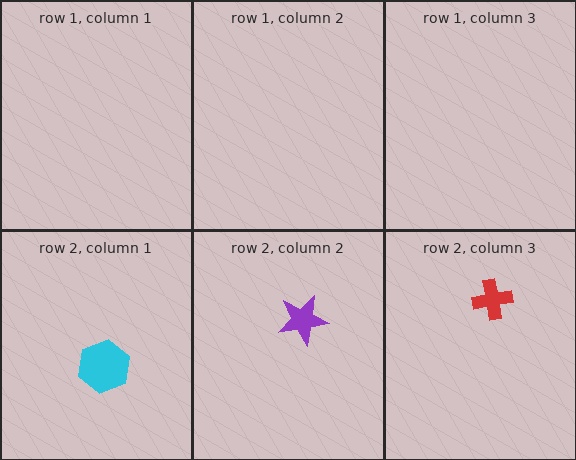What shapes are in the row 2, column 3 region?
The red cross.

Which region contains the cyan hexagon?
The row 2, column 1 region.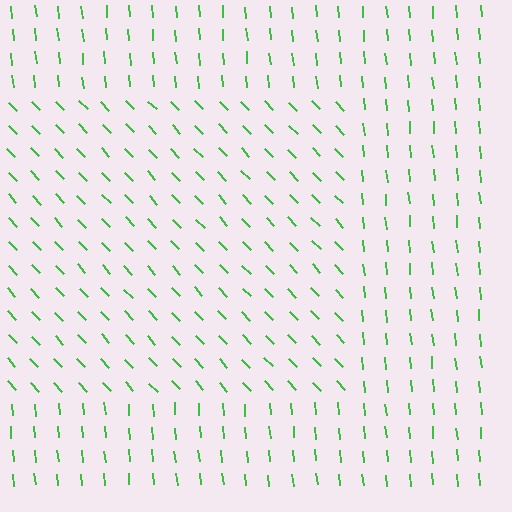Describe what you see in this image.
The image is filled with small green line segments. A rectangle region in the image has lines oriented differently from the surrounding lines, creating a visible texture boundary.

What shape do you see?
I see a rectangle.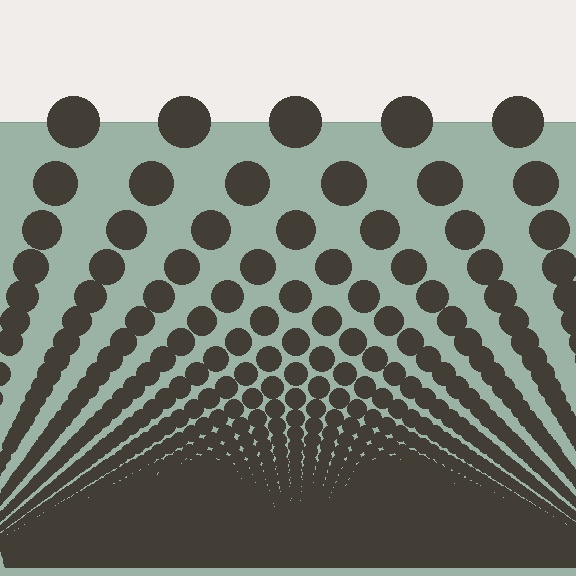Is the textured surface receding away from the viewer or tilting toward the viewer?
The surface appears to tilt toward the viewer. Texture elements get larger and sparser toward the top.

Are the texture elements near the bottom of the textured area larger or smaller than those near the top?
Smaller. The gradient is inverted — elements near the bottom are smaller and denser.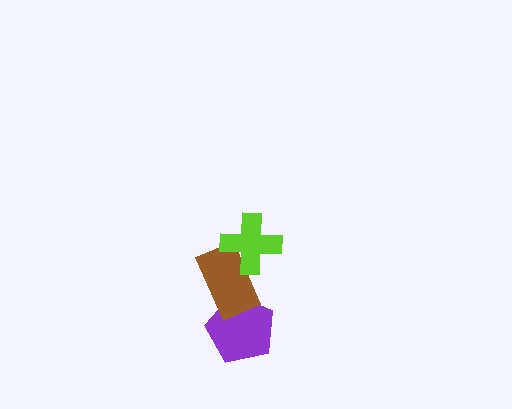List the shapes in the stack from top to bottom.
From top to bottom: the lime cross, the brown rectangle, the purple pentagon.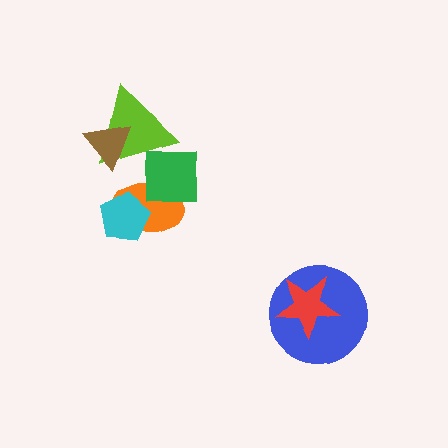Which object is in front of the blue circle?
The red star is in front of the blue circle.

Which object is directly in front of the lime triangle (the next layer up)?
The brown triangle is directly in front of the lime triangle.